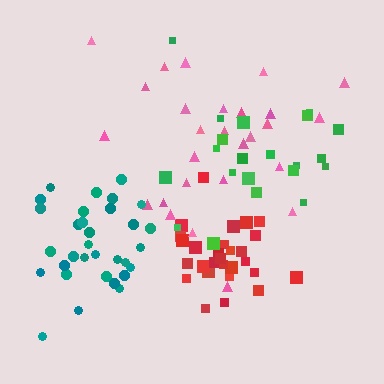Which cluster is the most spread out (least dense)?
Pink.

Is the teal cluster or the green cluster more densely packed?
Teal.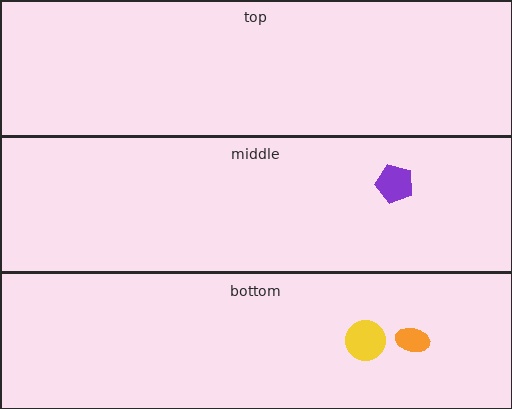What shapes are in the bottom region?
The orange ellipse, the yellow circle.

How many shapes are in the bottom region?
2.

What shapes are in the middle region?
The purple pentagon.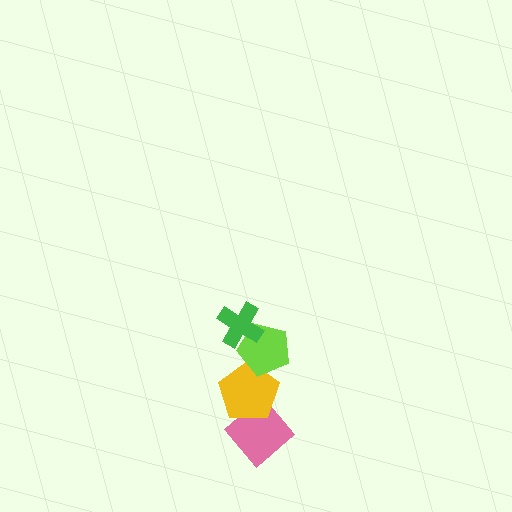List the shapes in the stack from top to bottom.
From top to bottom: the green cross, the lime pentagon, the yellow pentagon, the pink diamond.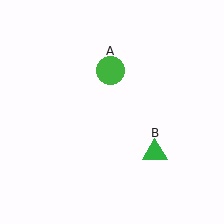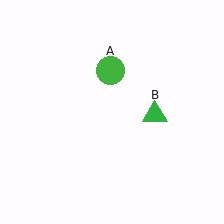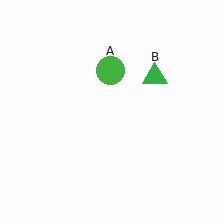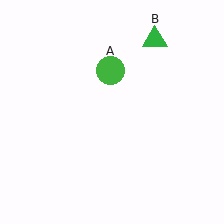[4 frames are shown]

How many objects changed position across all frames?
1 object changed position: green triangle (object B).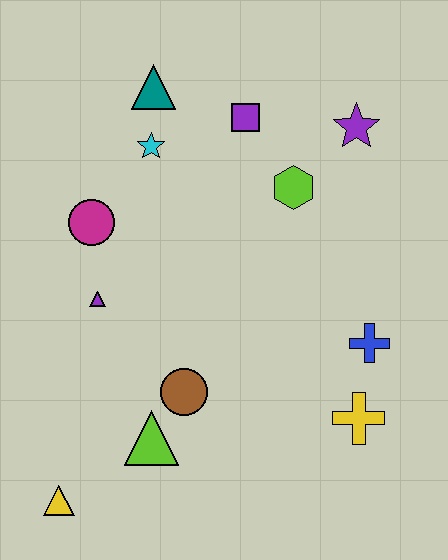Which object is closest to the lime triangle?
The brown circle is closest to the lime triangle.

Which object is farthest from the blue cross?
The yellow triangle is farthest from the blue cross.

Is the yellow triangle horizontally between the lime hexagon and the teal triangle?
No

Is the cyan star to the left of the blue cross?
Yes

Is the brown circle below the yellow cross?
No